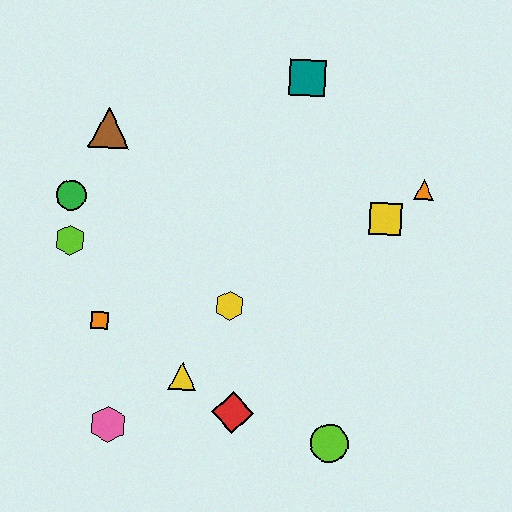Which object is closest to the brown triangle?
The green circle is closest to the brown triangle.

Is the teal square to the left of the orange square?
No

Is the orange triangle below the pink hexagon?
No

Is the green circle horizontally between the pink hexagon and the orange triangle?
No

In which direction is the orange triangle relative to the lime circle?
The orange triangle is above the lime circle.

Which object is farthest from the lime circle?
The brown triangle is farthest from the lime circle.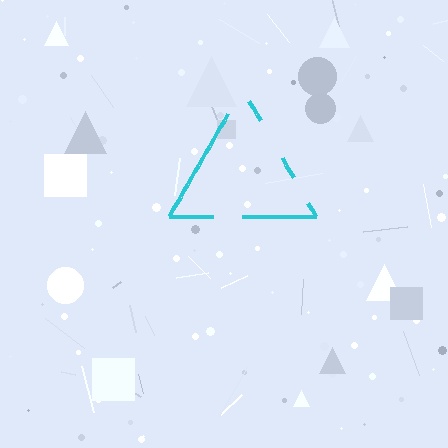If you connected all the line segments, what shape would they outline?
They would outline a triangle.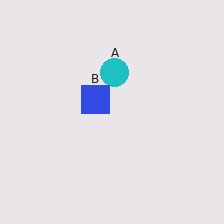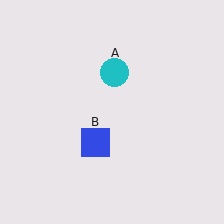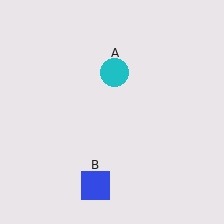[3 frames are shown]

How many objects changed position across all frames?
1 object changed position: blue square (object B).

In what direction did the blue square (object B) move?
The blue square (object B) moved down.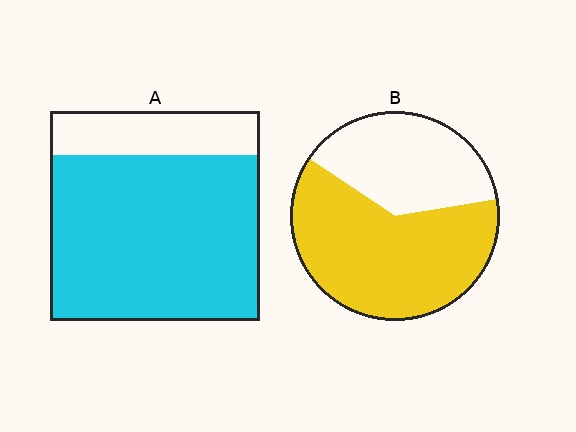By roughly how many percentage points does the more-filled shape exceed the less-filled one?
By roughly 15 percentage points (A over B).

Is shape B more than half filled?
Yes.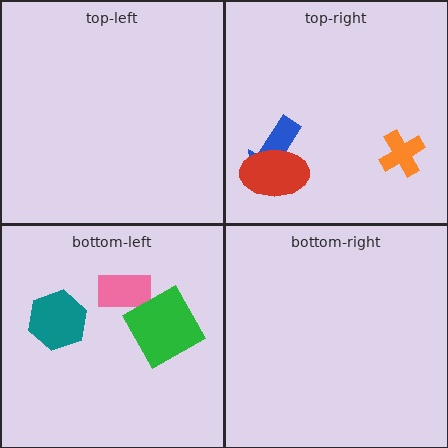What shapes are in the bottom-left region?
The teal hexagon, the pink rectangle, the green square.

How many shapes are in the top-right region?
3.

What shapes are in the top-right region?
The blue arrow, the red ellipse, the orange cross.